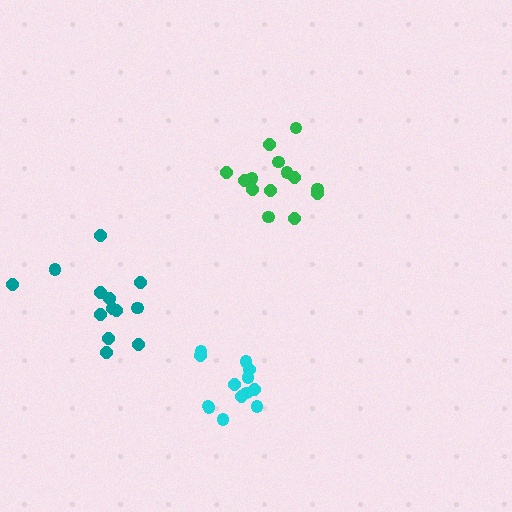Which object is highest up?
The green cluster is topmost.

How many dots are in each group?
Group 1: 14 dots, Group 2: 13 dots, Group 3: 13 dots (40 total).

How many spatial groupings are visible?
There are 3 spatial groupings.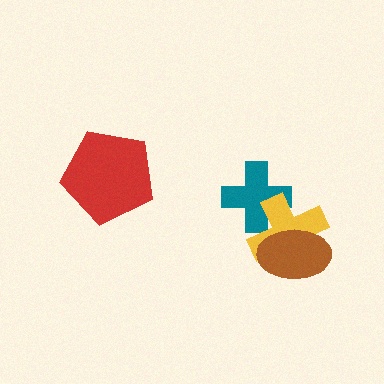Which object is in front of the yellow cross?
The brown ellipse is in front of the yellow cross.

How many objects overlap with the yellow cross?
2 objects overlap with the yellow cross.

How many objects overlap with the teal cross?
1 object overlaps with the teal cross.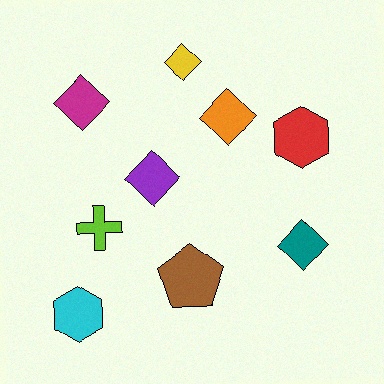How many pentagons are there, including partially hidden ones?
There is 1 pentagon.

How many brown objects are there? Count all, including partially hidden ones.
There is 1 brown object.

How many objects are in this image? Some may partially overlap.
There are 9 objects.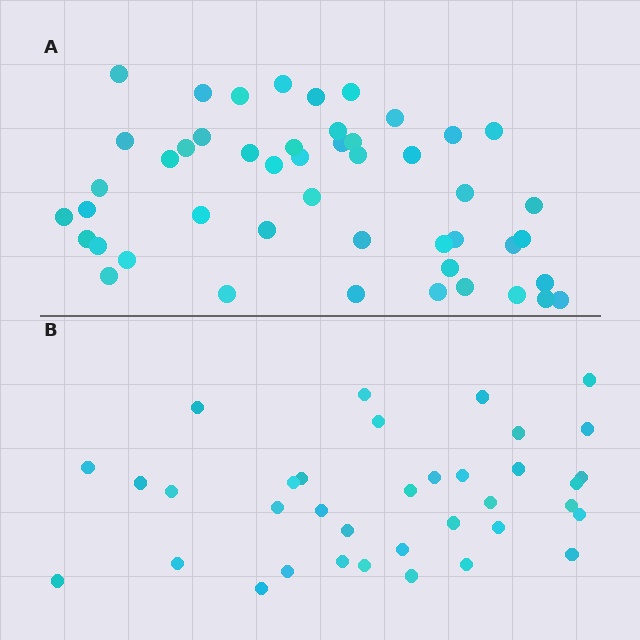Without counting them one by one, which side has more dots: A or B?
Region A (the top region) has more dots.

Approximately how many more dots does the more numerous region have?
Region A has roughly 12 or so more dots than region B.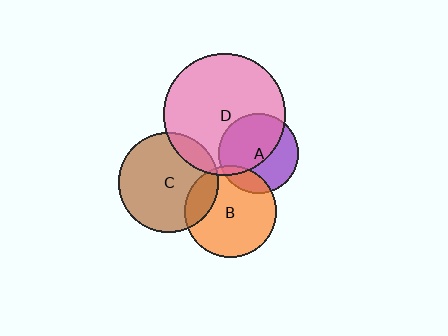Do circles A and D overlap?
Yes.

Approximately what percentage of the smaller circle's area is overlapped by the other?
Approximately 55%.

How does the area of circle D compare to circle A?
Approximately 2.3 times.